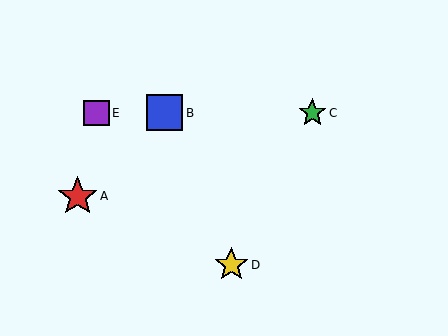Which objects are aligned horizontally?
Objects B, C, E are aligned horizontally.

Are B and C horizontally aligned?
Yes, both are at y≈113.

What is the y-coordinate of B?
Object B is at y≈113.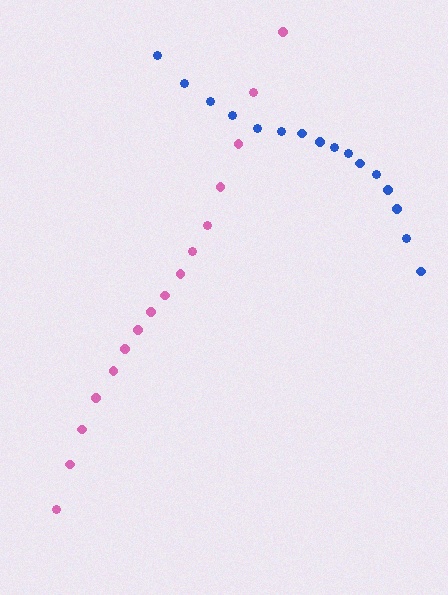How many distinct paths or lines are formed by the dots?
There are 2 distinct paths.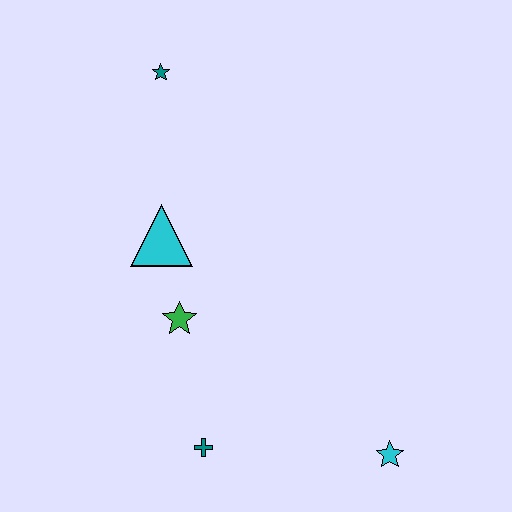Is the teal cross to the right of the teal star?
Yes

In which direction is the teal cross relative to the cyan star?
The teal cross is to the left of the cyan star.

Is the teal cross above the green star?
No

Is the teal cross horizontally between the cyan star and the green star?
Yes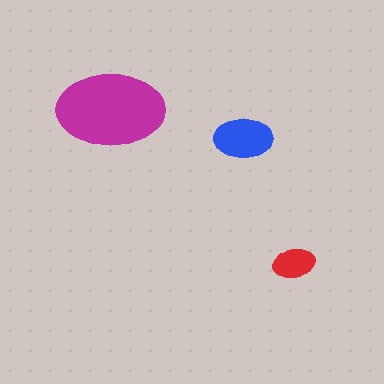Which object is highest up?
The magenta ellipse is topmost.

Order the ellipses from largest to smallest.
the magenta one, the blue one, the red one.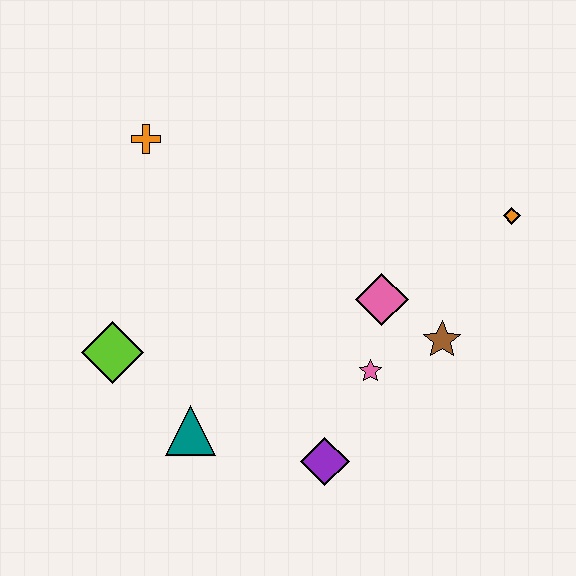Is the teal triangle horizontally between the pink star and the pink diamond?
No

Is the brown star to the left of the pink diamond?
No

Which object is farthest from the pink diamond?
The orange cross is farthest from the pink diamond.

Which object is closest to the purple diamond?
The pink star is closest to the purple diamond.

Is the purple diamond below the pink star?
Yes